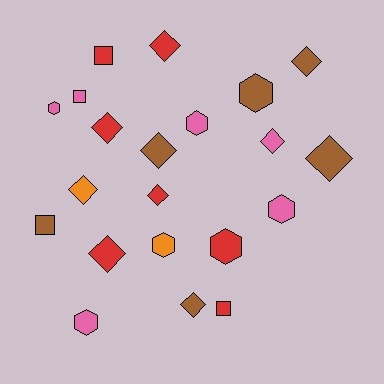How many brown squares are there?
There is 1 brown square.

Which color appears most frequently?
Red, with 7 objects.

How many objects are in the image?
There are 21 objects.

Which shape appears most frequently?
Diamond, with 10 objects.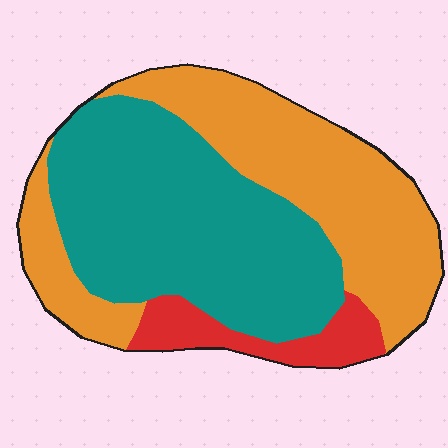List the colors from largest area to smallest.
From largest to smallest: teal, orange, red.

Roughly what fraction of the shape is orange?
Orange takes up about two fifths (2/5) of the shape.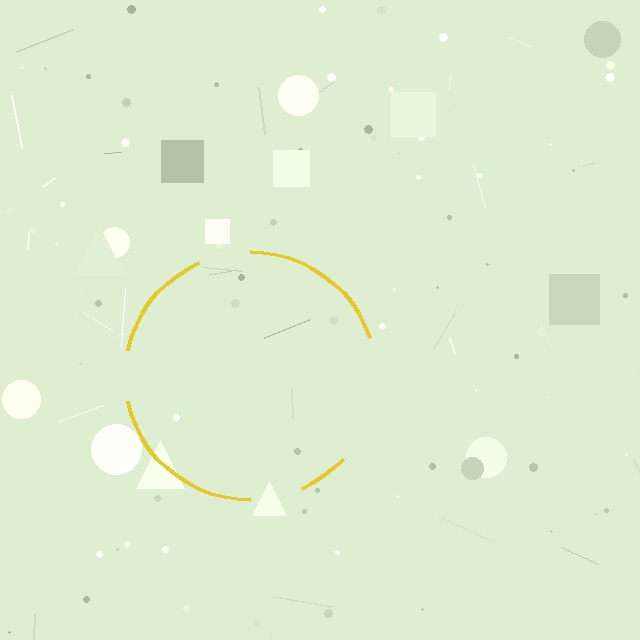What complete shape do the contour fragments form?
The contour fragments form a circle.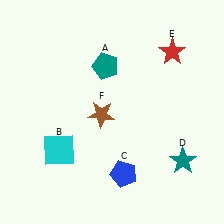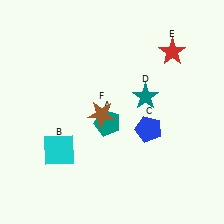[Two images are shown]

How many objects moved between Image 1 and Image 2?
3 objects moved between the two images.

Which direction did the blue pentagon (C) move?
The blue pentagon (C) moved up.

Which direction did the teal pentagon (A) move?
The teal pentagon (A) moved down.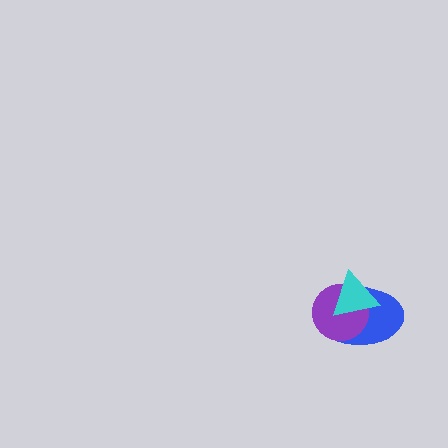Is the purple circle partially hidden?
Yes, it is partially covered by another shape.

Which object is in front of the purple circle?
The cyan triangle is in front of the purple circle.